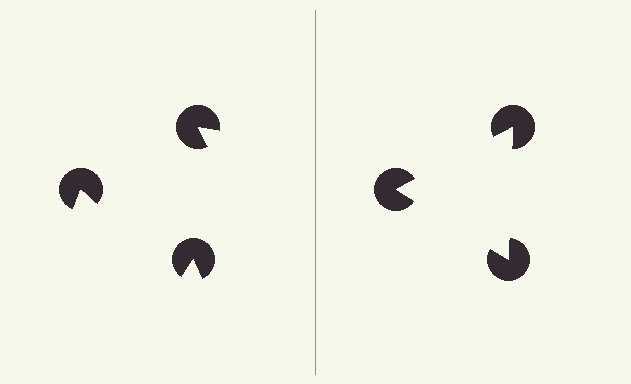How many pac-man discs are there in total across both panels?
6 — 3 on each side.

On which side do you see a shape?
An illusory triangle appears on the right side. On the left side the wedge cuts are rotated, so no coherent shape forms.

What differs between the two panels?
The pac-man discs are positioned identically on both sides; only the wedge orientations differ. On the right they align to a triangle; on the left they are misaligned.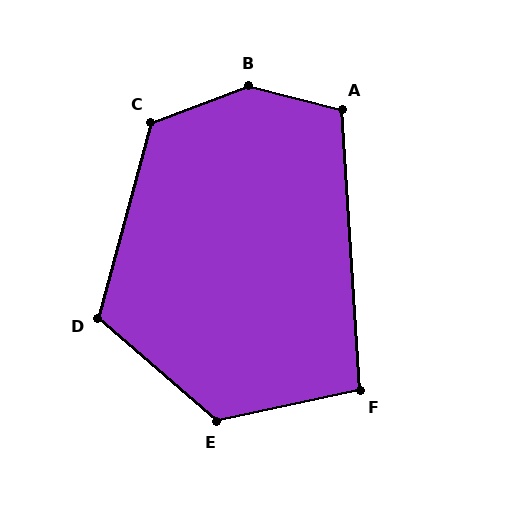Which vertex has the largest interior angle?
B, at approximately 146 degrees.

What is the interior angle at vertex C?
Approximately 125 degrees (obtuse).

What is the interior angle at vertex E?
Approximately 127 degrees (obtuse).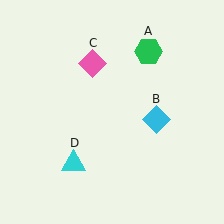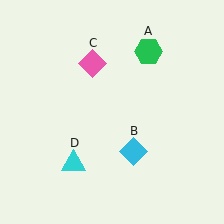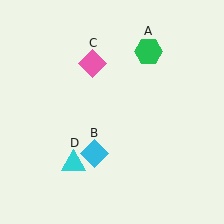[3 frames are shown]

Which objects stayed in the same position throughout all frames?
Green hexagon (object A) and pink diamond (object C) and cyan triangle (object D) remained stationary.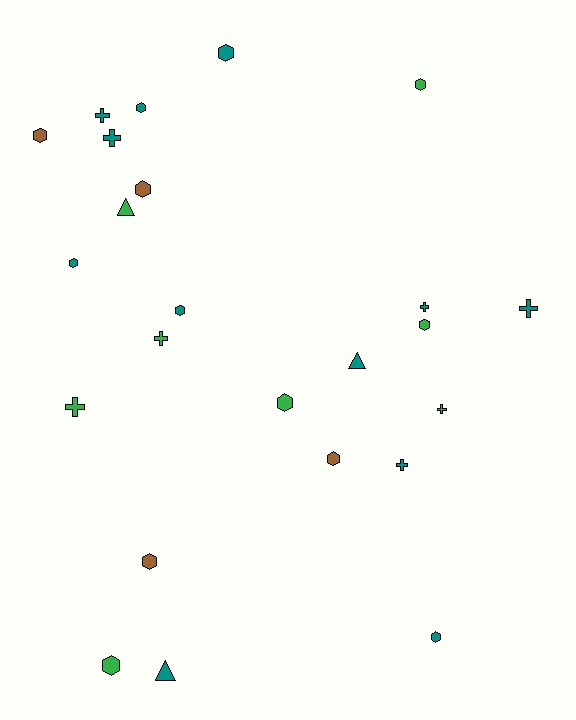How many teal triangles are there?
There are 2 teal triangles.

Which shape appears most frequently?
Hexagon, with 13 objects.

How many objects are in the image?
There are 24 objects.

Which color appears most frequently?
Teal, with 12 objects.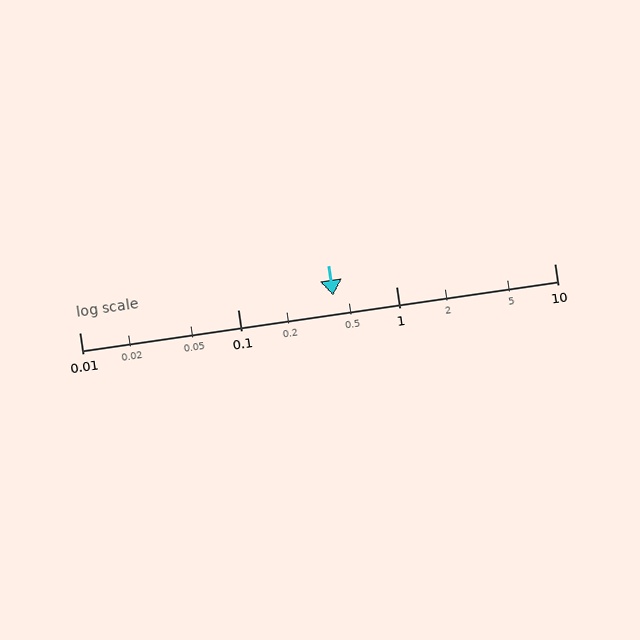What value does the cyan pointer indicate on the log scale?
The pointer indicates approximately 0.4.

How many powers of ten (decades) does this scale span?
The scale spans 3 decades, from 0.01 to 10.